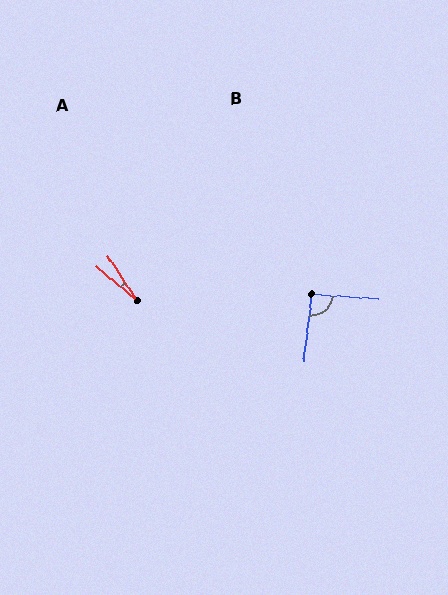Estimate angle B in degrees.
Approximately 93 degrees.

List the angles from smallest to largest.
A (16°), B (93°).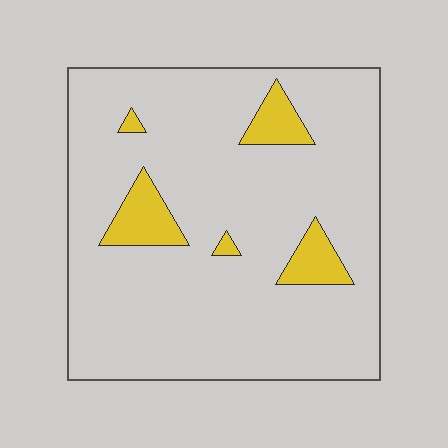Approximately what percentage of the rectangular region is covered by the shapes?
Approximately 10%.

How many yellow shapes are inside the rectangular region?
5.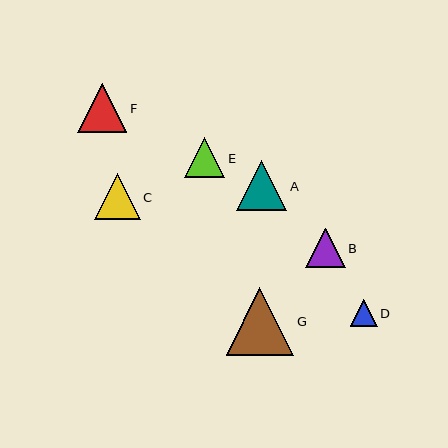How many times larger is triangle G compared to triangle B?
Triangle G is approximately 1.7 times the size of triangle B.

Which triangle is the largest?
Triangle G is the largest with a size of approximately 67 pixels.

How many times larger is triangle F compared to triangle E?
Triangle F is approximately 1.2 times the size of triangle E.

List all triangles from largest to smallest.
From largest to smallest: G, A, F, C, E, B, D.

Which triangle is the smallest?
Triangle D is the smallest with a size of approximately 27 pixels.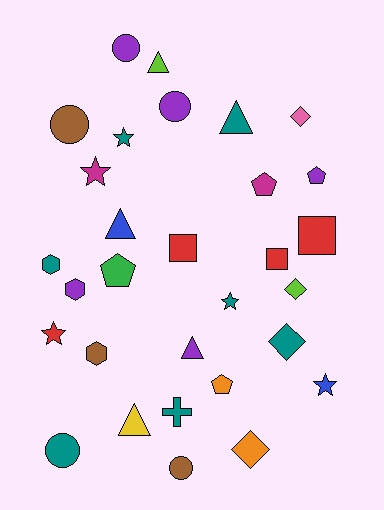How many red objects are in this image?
There are 4 red objects.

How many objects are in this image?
There are 30 objects.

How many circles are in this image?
There are 5 circles.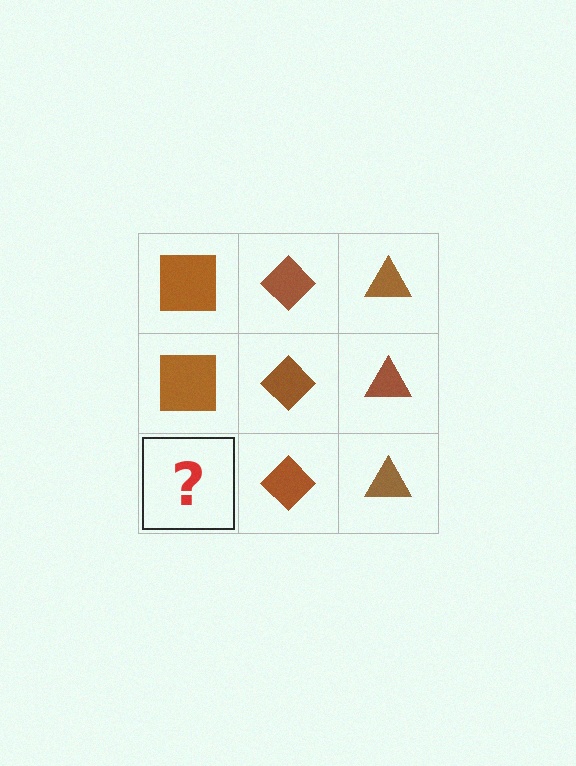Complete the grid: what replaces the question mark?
The question mark should be replaced with a brown square.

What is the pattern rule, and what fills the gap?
The rule is that each column has a consistent shape. The gap should be filled with a brown square.